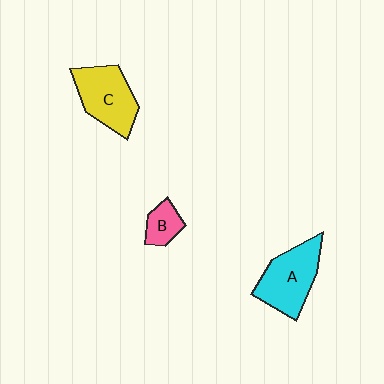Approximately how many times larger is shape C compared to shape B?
Approximately 2.4 times.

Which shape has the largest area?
Shape A (cyan).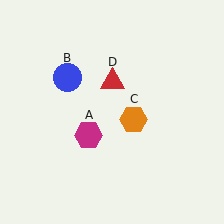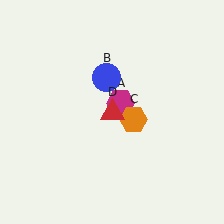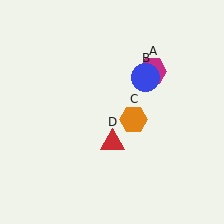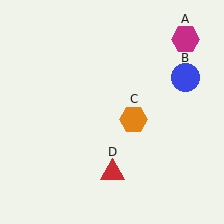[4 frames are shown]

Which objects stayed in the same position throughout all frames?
Orange hexagon (object C) remained stationary.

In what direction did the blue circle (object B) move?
The blue circle (object B) moved right.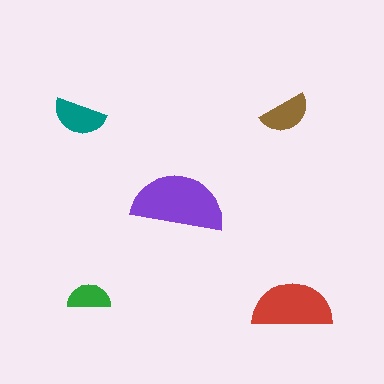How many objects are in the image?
There are 5 objects in the image.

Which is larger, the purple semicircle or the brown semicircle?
The purple one.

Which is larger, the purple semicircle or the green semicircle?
The purple one.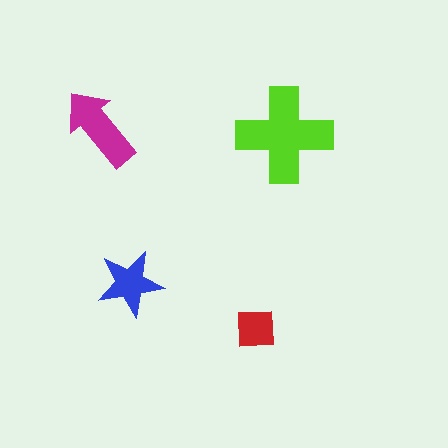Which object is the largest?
The lime cross.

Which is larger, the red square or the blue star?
The blue star.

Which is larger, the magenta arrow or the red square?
The magenta arrow.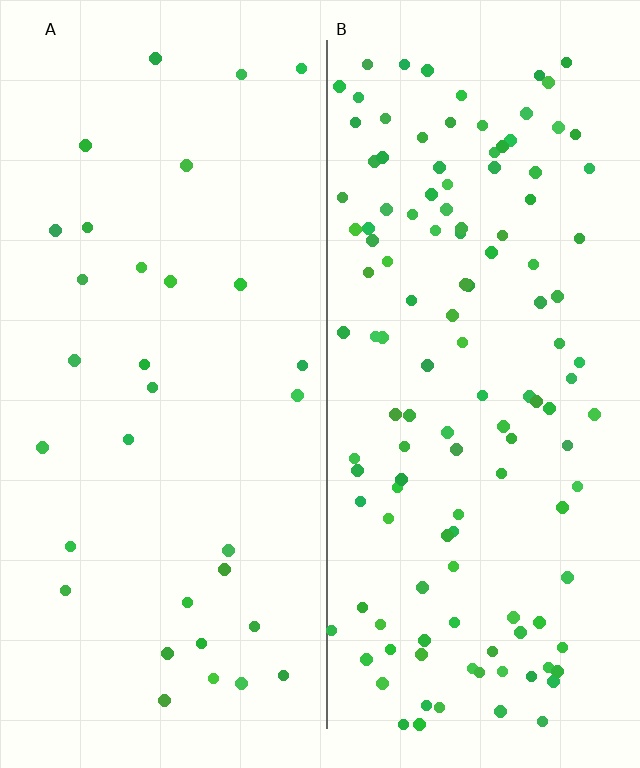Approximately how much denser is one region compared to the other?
Approximately 4.0× — region B over region A.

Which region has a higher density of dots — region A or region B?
B (the right).